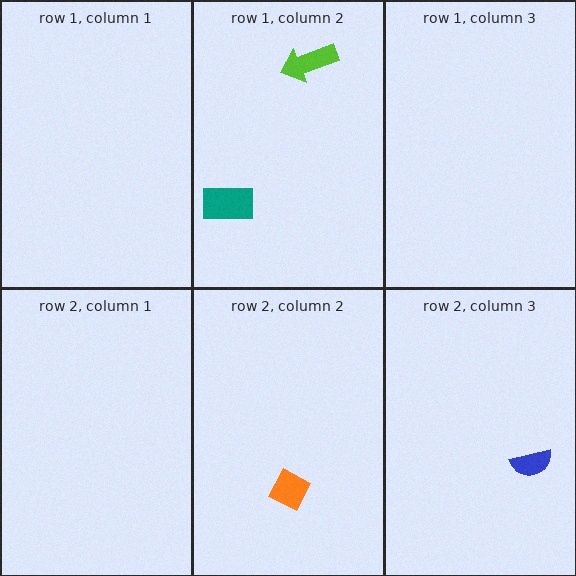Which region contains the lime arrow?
The row 1, column 2 region.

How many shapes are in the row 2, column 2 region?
1.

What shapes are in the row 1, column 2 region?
The teal rectangle, the lime arrow.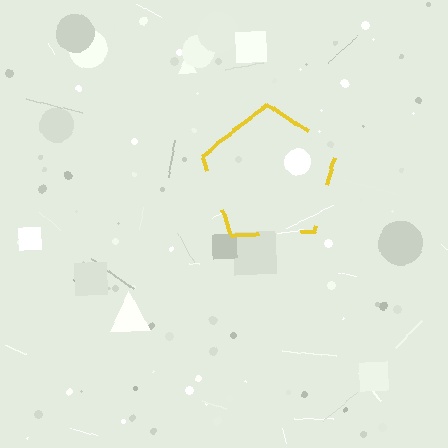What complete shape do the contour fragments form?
The contour fragments form a pentagon.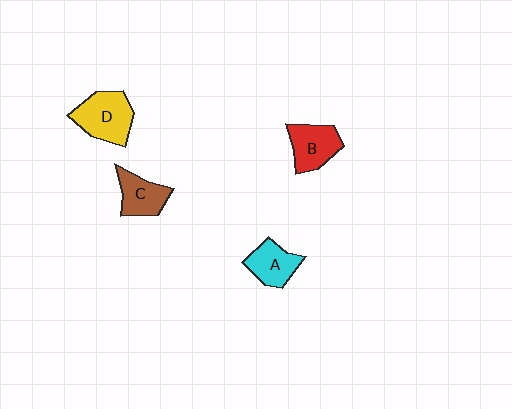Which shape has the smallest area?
Shape C (brown).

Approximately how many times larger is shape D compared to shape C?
Approximately 1.4 times.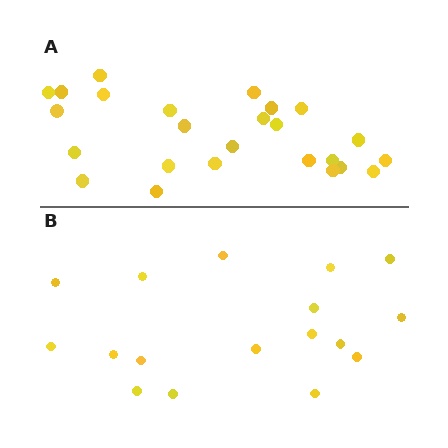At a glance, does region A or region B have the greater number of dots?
Region A (the top region) has more dots.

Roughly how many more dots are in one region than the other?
Region A has roughly 8 or so more dots than region B.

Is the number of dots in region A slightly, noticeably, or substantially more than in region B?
Region A has substantially more. The ratio is roughly 1.5 to 1.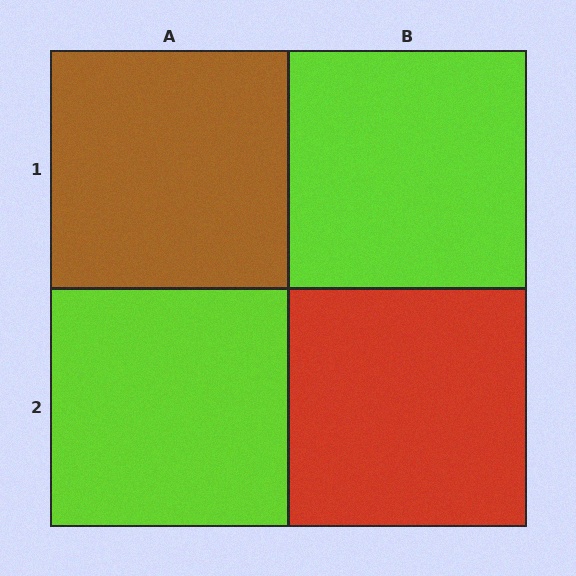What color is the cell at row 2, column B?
Red.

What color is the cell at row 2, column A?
Lime.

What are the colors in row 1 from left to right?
Brown, lime.